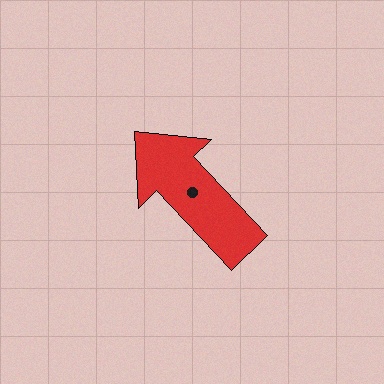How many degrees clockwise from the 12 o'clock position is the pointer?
Approximately 317 degrees.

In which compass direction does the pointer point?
Northwest.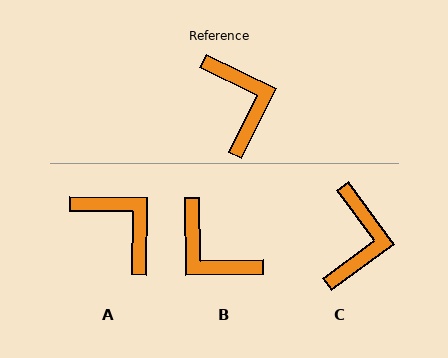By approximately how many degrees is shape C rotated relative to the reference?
Approximately 27 degrees clockwise.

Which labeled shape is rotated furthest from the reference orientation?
B, about 153 degrees away.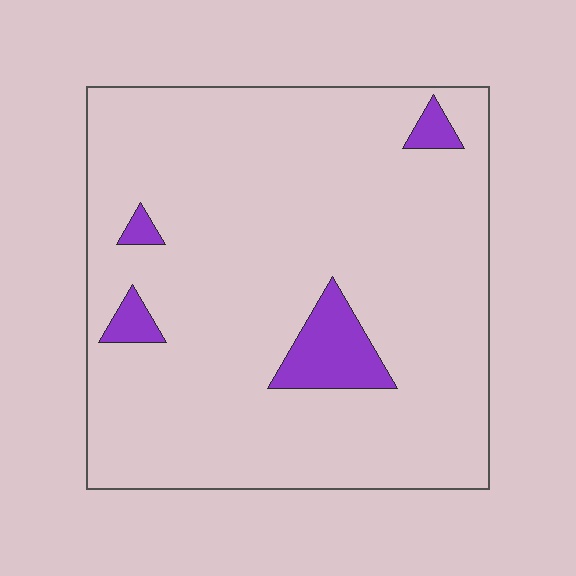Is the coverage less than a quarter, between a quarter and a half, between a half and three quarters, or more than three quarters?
Less than a quarter.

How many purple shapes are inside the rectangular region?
4.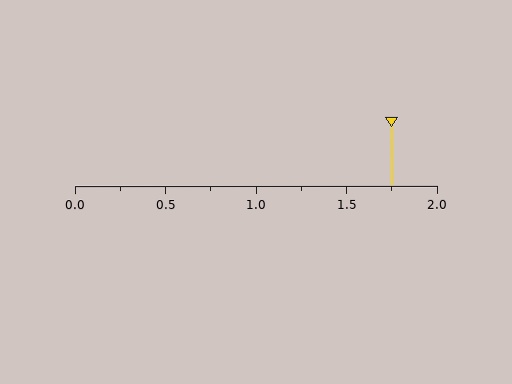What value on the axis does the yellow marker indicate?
The marker indicates approximately 1.75.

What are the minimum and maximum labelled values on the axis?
The axis runs from 0.0 to 2.0.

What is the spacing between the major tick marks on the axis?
The major ticks are spaced 0.5 apart.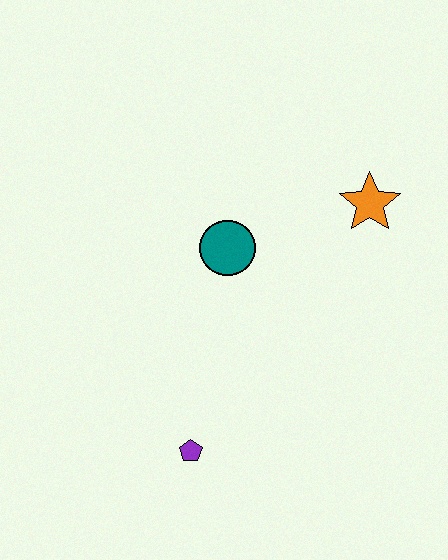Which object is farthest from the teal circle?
The purple pentagon is farthest from the teal circle.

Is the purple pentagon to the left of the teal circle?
Yes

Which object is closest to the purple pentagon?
The teal circle is closest to the purple pentagon.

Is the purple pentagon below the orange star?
Yes